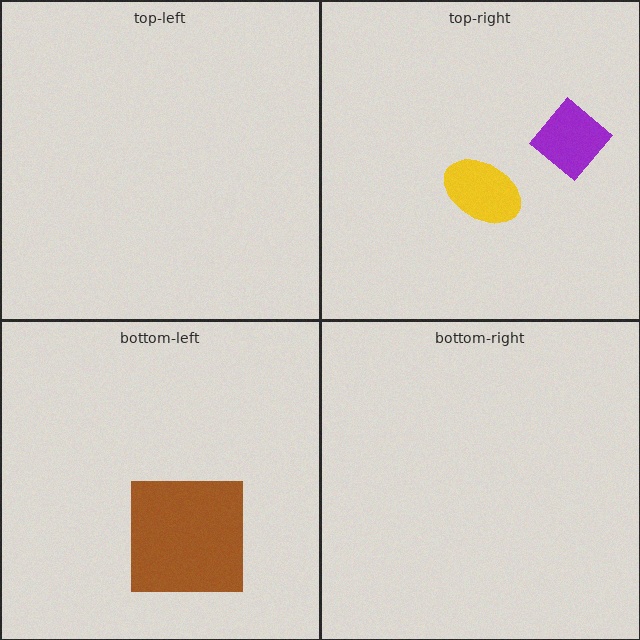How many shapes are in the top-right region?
2.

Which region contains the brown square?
The bottom-left region.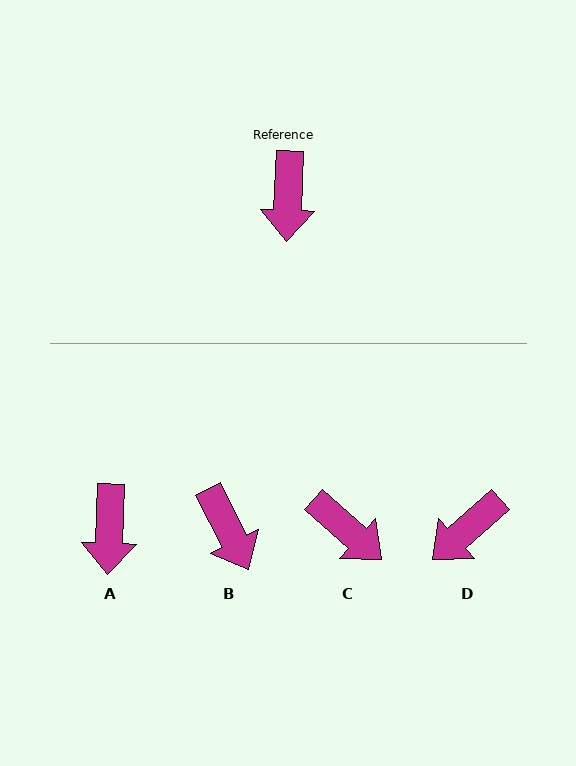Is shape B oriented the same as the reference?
No, it is off by about 29 degrees.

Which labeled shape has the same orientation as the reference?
A.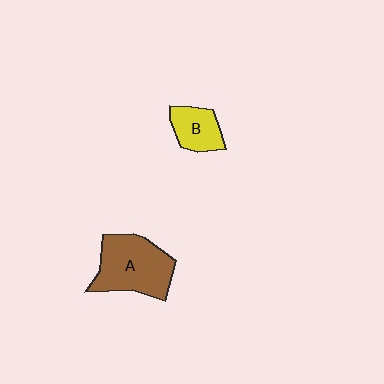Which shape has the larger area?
Shape A (brown).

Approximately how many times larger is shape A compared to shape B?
Approximately 2.0 times.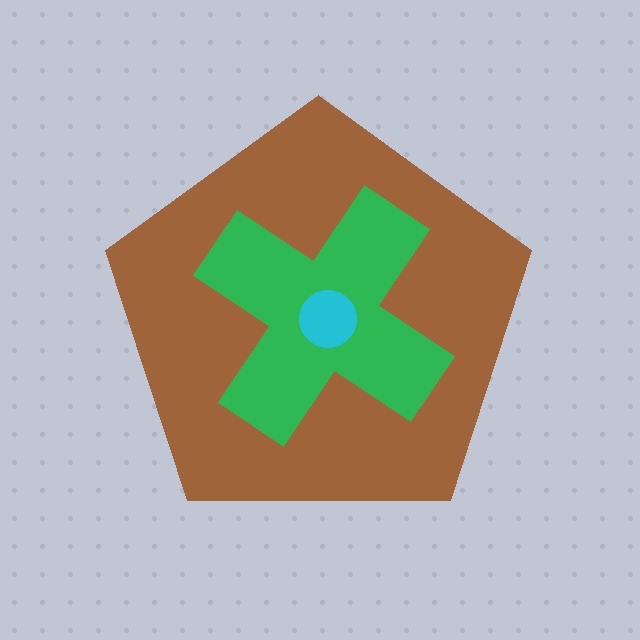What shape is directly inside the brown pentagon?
The green cross.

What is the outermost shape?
The brown pentagon.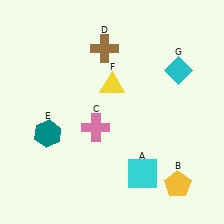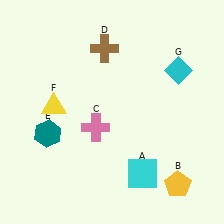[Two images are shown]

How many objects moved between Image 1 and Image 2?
1 object moved between the two images.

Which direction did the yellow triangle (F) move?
The yellow triangle (F) moved left.